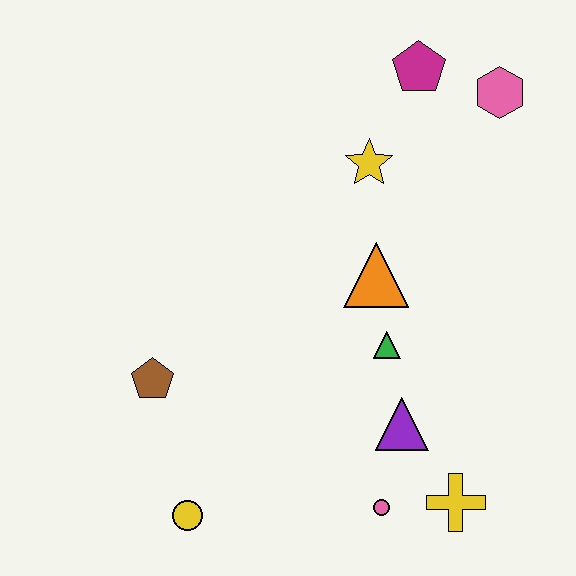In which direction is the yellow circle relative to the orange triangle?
The yellow circle is below the orange triangle.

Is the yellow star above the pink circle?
Yes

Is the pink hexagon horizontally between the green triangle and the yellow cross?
No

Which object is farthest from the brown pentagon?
The pink hexagon is farthest from the brown pentagon.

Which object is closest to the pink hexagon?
The magenta pentagon is closest to the pink hexagon.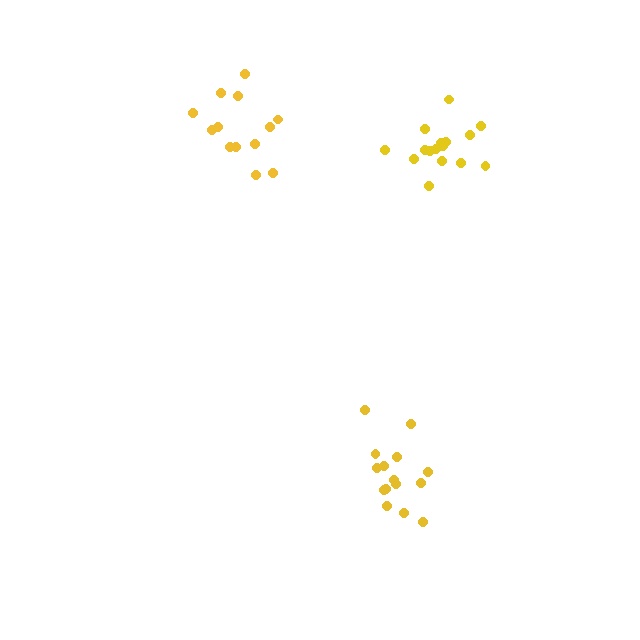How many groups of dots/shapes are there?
There are 3 groups.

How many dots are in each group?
Group 1: 15 dots, Group 2: 16 dots, Group 3: 13 dots (44 total).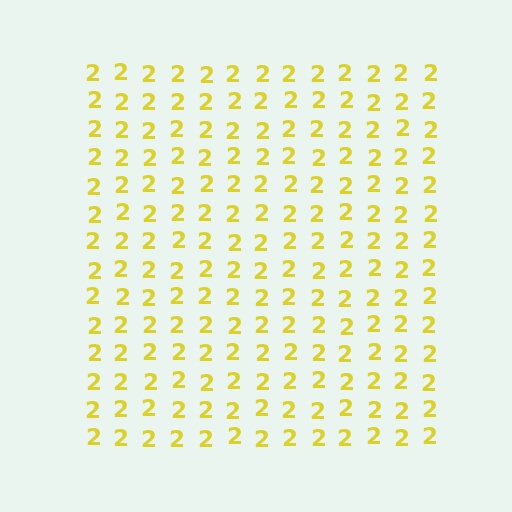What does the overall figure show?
The overall figure shows a square.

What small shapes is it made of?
It is made of small digit 2's.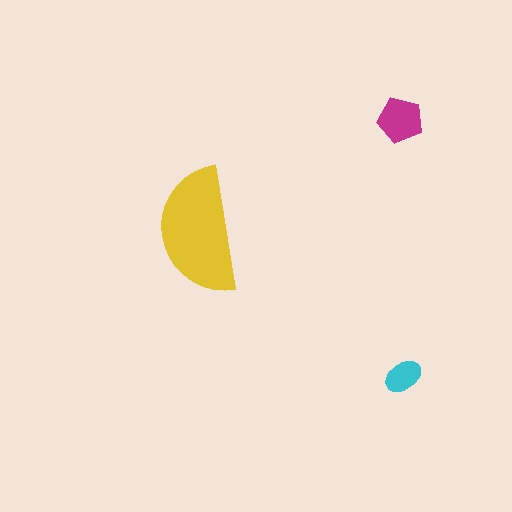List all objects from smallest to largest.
The cyan ellipse, the magenta pentagon, the yellow semicircle.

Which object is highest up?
The magenta pentagon is topmost.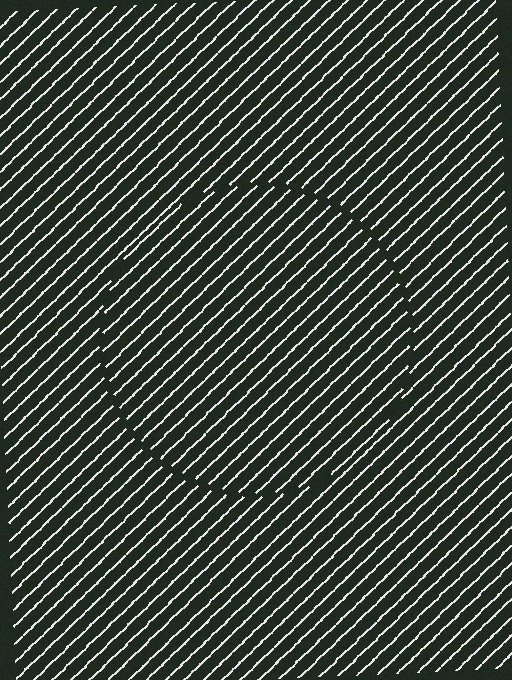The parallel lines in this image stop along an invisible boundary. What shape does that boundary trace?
An illusory circle. The interior of the shape contains the same grating, shifted by half a period — the contour is defined by the phase discontinuity where line-ends from the inner and outer gratings abut.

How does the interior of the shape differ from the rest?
The interior of the shape contains the same grating, shifted by half a period — the contour is defined by the phase discontinuity where line-ends from the inner and outer gratings abut.